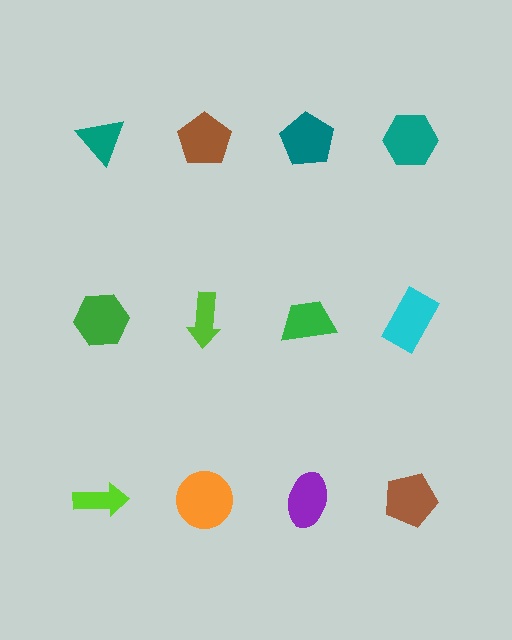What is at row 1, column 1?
A teal triangle.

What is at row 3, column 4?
A brown pentagon.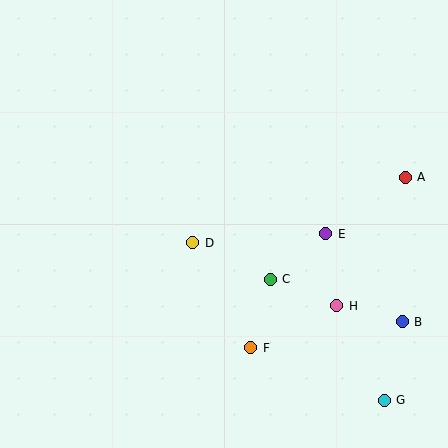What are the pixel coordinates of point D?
Point D is at (193, 243).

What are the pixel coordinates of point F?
Point F is at (251, 348).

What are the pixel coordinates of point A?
Point A is at (405, 177).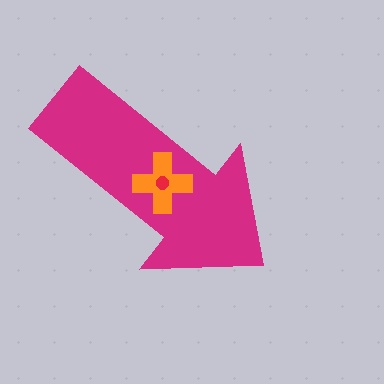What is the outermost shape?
The magenta arrow.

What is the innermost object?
The red circle.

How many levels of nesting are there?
3.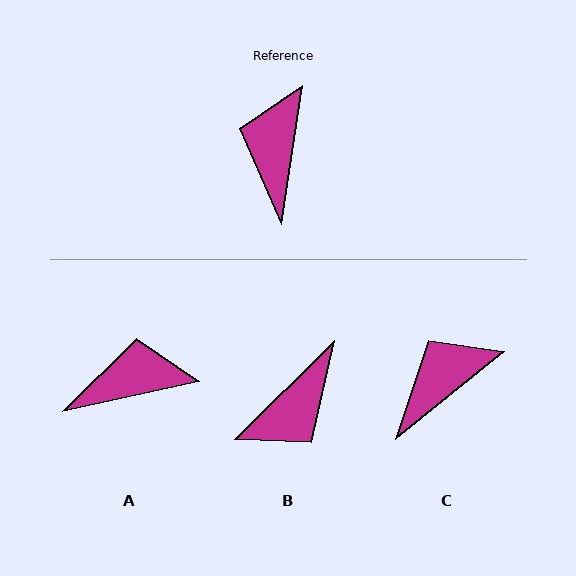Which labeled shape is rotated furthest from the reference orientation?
B, about 143 degrees away.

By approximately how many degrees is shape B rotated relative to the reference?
Approximately 143 degrees counter-clockwise.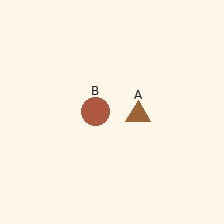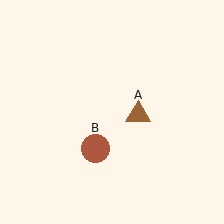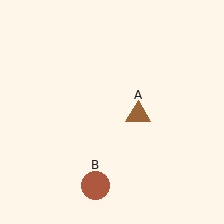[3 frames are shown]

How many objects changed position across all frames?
1 object changed position: brown circle (object B).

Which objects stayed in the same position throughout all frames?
Brown triangle (object A) remained stationary.